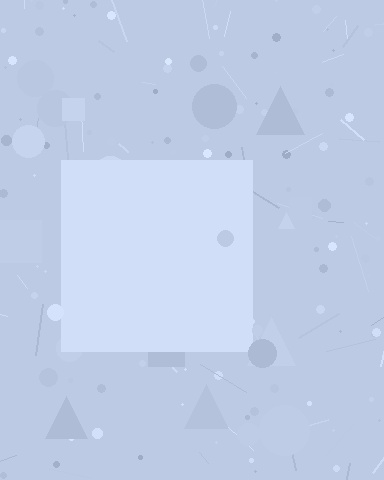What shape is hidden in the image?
A square is hidden in the image.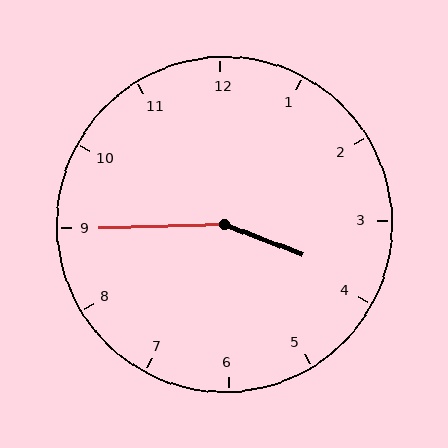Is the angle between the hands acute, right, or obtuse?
It is obtuse.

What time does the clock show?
3:45.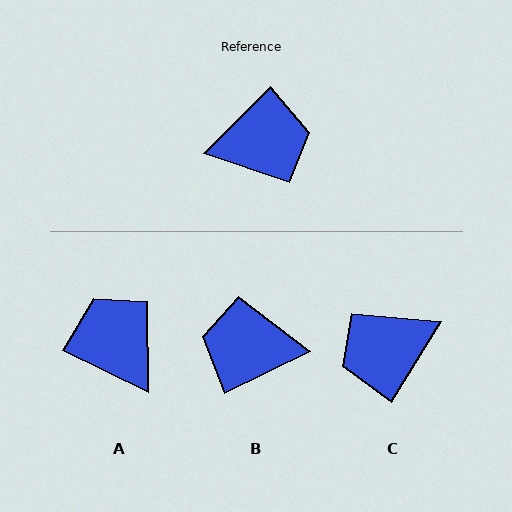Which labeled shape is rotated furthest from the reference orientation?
C, about 167 degrees away.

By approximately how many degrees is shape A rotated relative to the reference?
Approximately 109 degrees counter-clockwise.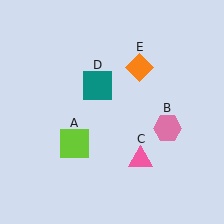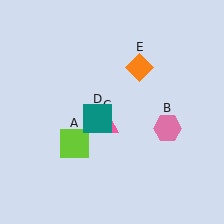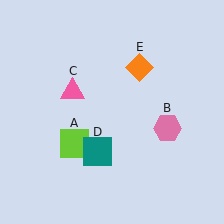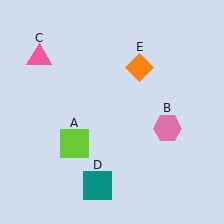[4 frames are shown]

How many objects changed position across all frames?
2 objects changed position: pink triangle (object C), teal square (object D).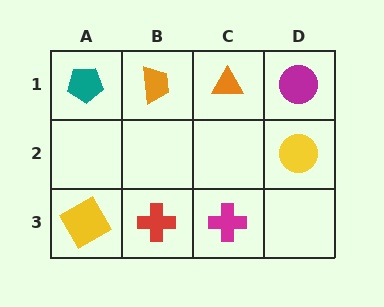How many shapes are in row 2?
1 shape.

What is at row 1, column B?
An orange trapezoid.